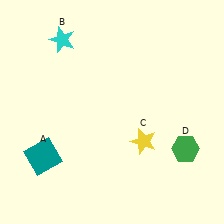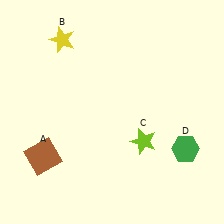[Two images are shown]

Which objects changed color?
A changed from teal to brown. B changed from cyan to yellow. C changed from yellow to lime.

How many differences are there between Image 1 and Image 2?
There are 3 differences between the two images.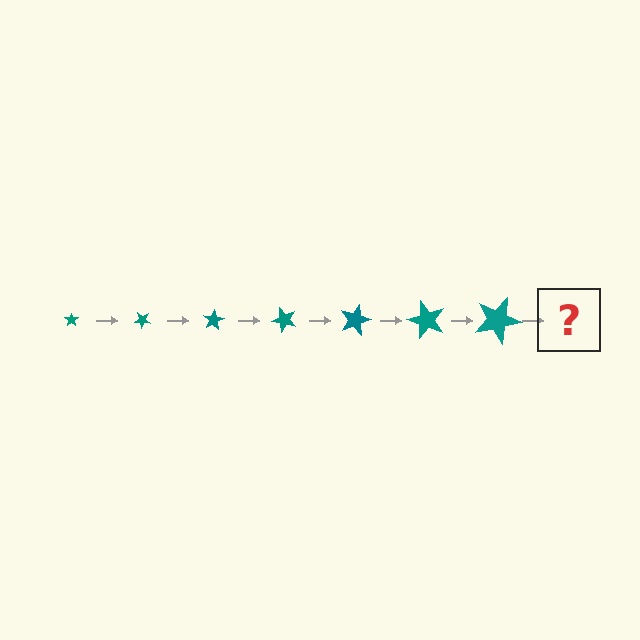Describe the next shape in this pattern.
It should be a star, larger than the previous one and rotated 280 degrees from the start.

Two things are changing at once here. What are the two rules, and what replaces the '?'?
The two rules are that the star grows larger each step and it rotates 40 degrees each step. The '?' should be a star, larger than the previous one and rotated 280 degrees from the start.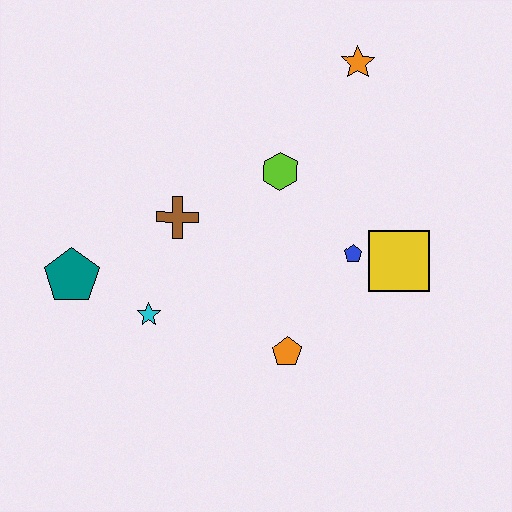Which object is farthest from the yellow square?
The teal pentagon is farthest from the yellow square.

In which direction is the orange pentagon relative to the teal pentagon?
The orange pentagon is to the right of the teal pentagon.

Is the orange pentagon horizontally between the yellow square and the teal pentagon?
Yes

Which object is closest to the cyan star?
The teal pentagon is closest to the cyan star.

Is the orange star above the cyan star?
Yes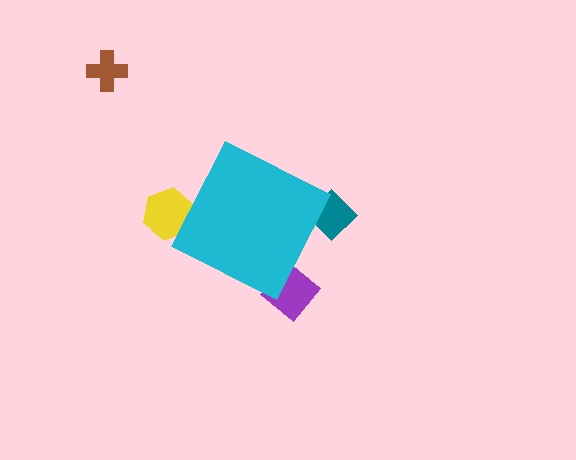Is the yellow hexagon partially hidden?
Yes, the yellow hexagon is partially hidden behind the cyan diamond.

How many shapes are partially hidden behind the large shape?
3 shapes are partially hidden.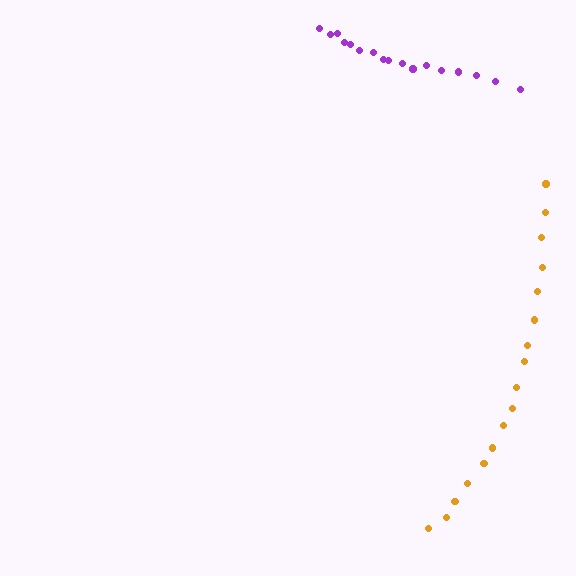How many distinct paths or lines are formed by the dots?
There are 2 distinct paths.